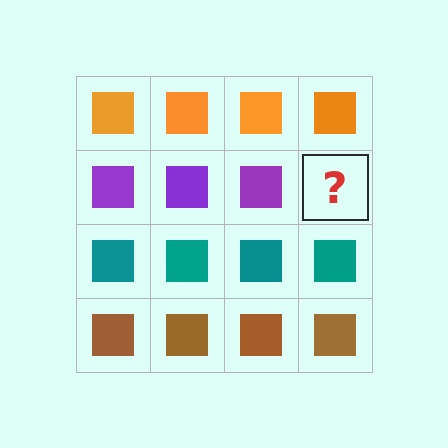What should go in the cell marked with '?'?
The missing cell should contain a purple square.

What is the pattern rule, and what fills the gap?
The rule is that each row has a consistent color. The gap should be filled with a purple square.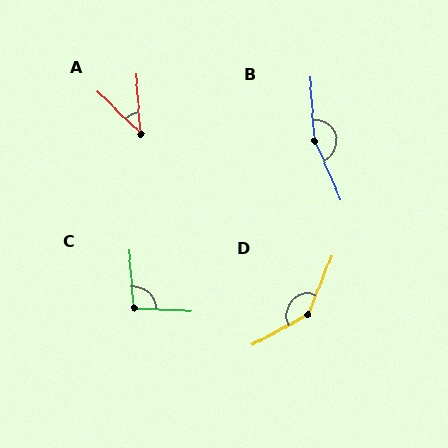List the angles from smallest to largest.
A (41°), C (97°), D (140°), B (160°).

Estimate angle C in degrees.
Approximately 97 degrees.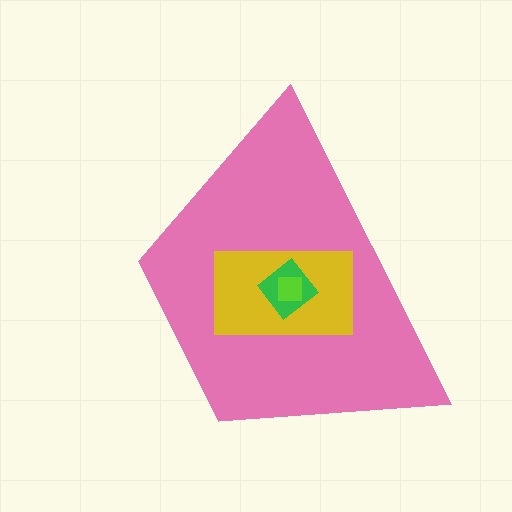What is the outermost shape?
The pink trapezoid.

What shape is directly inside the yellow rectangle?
The green diamond.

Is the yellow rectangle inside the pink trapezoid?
Yes.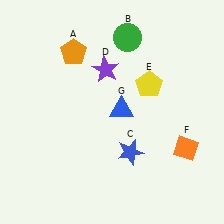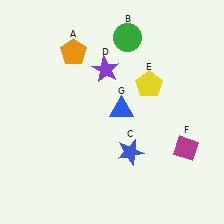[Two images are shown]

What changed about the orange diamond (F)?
In Image 1, F is orange. In Image 2, it changed to magenta.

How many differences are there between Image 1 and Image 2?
There is 1 difference between the two images.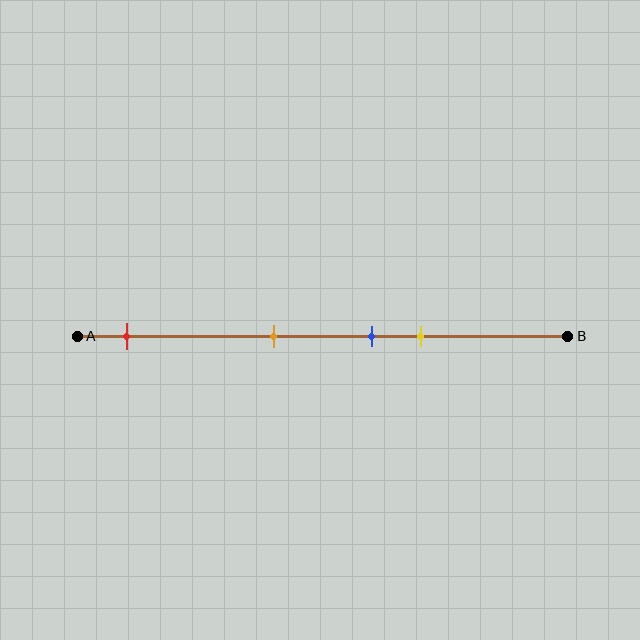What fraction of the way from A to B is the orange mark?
The orange mark is approximately 40% (0.4) of the way from A to B.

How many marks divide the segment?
There are 4 marks dividing the segment.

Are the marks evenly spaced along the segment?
No, the marks are not evenly spaced.